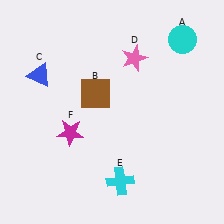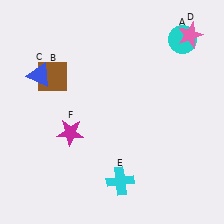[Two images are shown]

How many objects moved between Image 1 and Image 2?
2 objects moved between the two images.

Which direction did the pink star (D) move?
The pink star (D) moved right.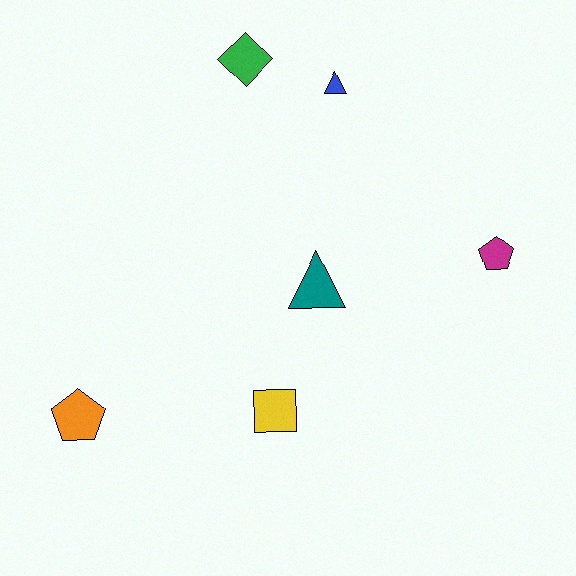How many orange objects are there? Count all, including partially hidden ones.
There is 1 orange object.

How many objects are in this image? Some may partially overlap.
There are 6 objects.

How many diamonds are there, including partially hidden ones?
There is 1 diamond.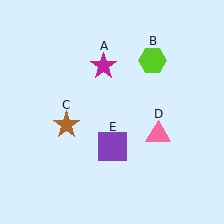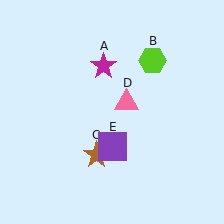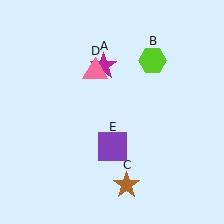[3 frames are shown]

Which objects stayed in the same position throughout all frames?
Magenta star (object A) and lime hexagon (object B) and purple square (object E) remained stationary.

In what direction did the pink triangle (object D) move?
The pink triangle (object D) moved up and to the left.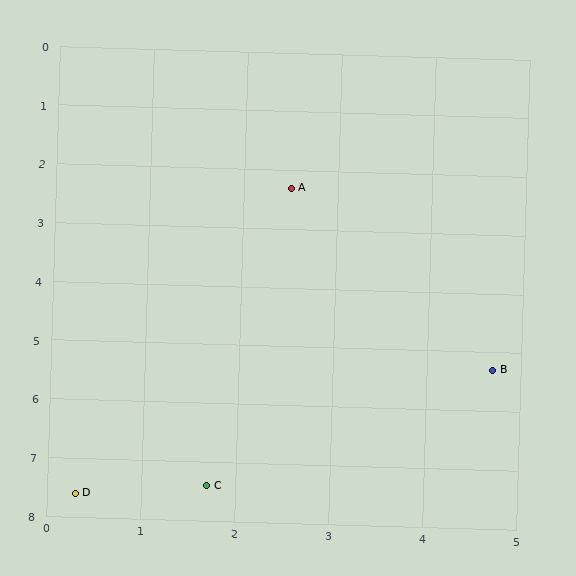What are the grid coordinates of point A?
Point A is at approximately (2.5, 2.3).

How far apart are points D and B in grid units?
Points D and B are about 5.0 grid units apart.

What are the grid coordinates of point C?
Point C is at approximately (1.7, 7.4).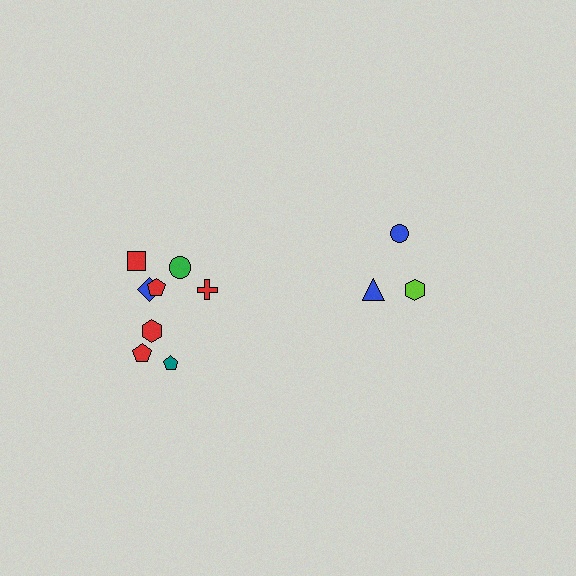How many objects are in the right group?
There are 3 objects.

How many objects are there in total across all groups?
There are 11 objects.